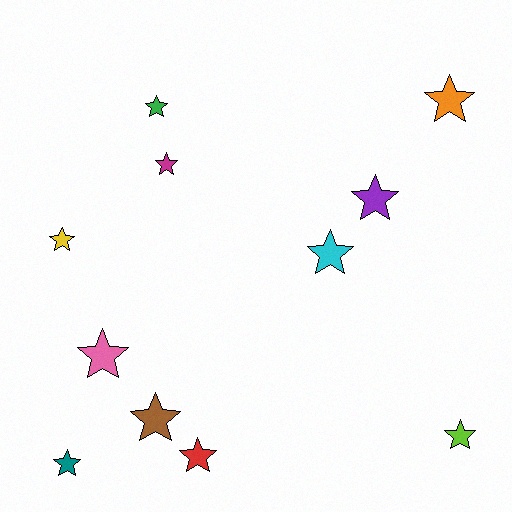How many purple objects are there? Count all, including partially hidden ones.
There is 1 purple object.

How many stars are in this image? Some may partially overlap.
There are 11 stars.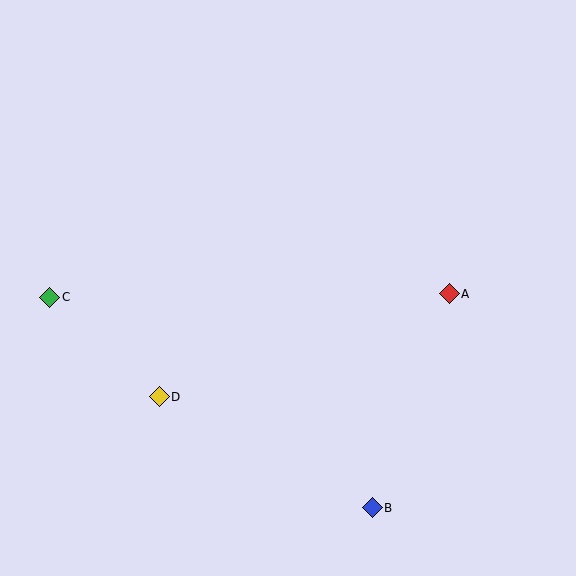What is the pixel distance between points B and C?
The distance between B and C is 385 pixels.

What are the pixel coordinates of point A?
Point A is at (449, 294).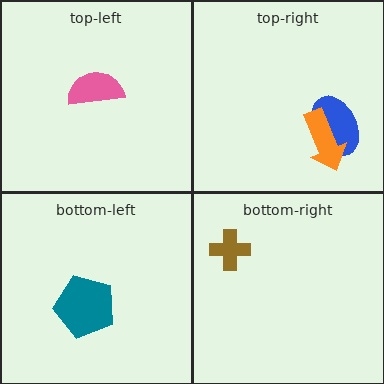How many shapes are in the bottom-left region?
1.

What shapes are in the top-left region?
The pink semicircle.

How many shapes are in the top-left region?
1.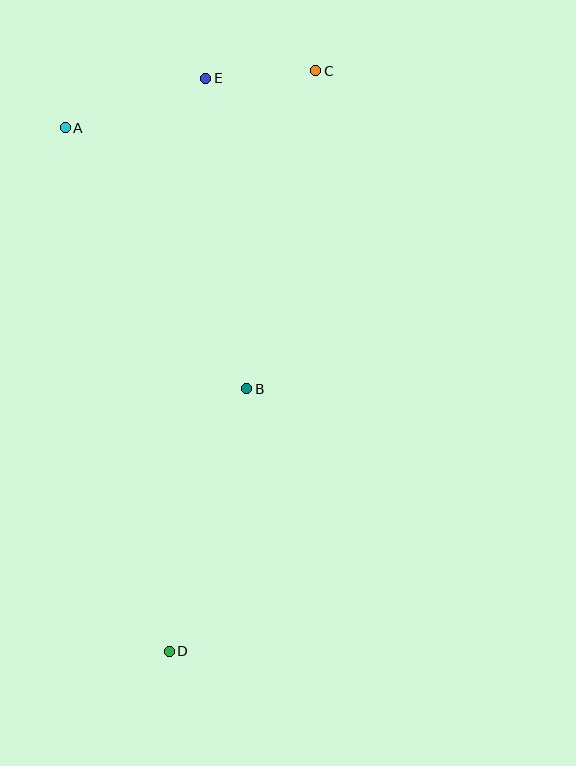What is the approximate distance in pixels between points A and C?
The distance between A and C is approximately 257 pixels.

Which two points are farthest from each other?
Points C and D are farthest from each other.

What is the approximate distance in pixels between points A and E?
The distance between A and E is approximately 149 pixels.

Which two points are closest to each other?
Points C and E are closest to each other.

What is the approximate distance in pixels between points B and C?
The distance between B and C is approximately 326 pixels.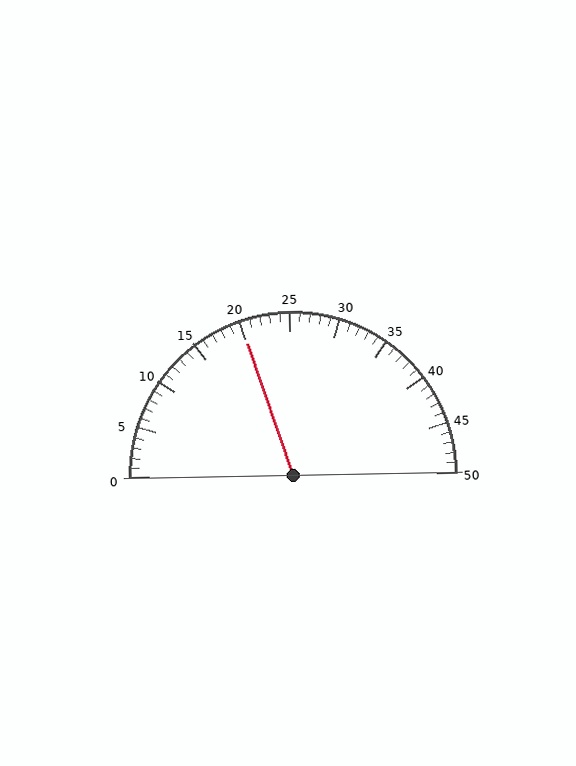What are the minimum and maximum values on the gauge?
The gauge ranges from 0 to 50.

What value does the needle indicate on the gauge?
The needle indicates approximately 20.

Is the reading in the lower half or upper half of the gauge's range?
The reading is in the lower half of the range (0 to 50).